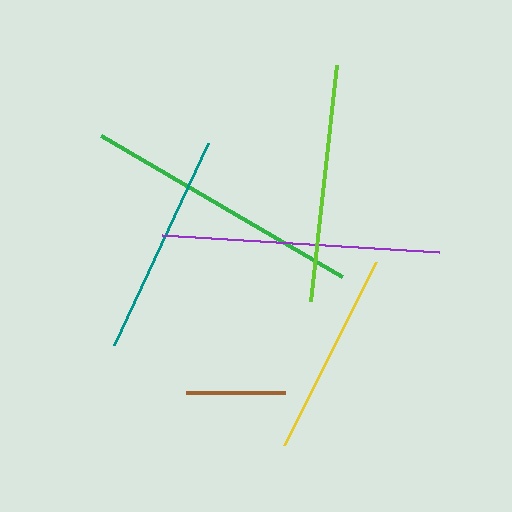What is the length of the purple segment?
The purple segment is approximately 277 pixels long.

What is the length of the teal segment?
The teal segment is approximately 223 pixels long.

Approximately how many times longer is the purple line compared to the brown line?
The purple line is approximately 2.8 times the length of the brown line.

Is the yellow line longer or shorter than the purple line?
The purple line is longer than the yellow line.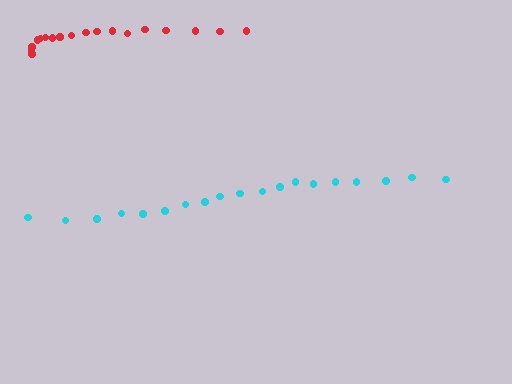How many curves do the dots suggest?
There are 2 distinct paths.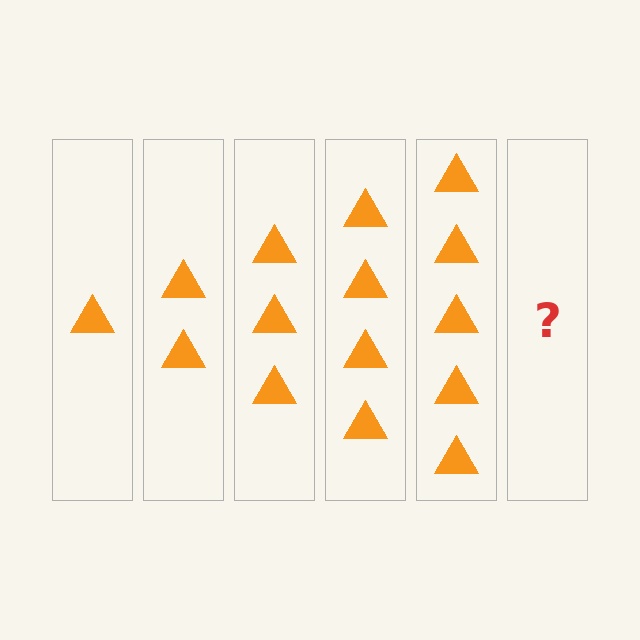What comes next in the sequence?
The next element should be 6 triangles.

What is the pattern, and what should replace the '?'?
The pattern is that each step adds one more triangle. The '?' should be 6 triangles.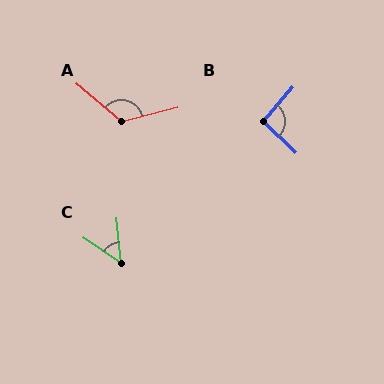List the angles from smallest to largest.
C (50°), B (94°), A (126°).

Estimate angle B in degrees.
Approximately 94 degrees.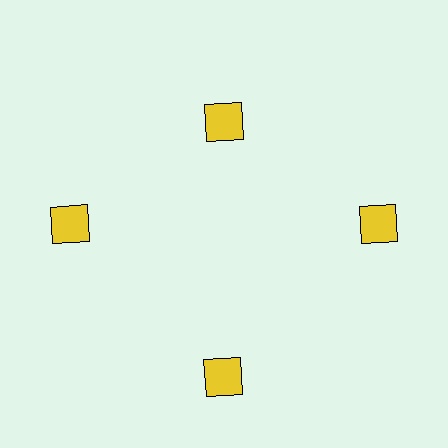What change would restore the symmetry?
The symmetry would be restored by moving it outward, back onto the ring so that all 4 squares sit at equal angles and equal distance from the center.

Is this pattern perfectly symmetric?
No. The 4 yellow squares are arranged in a ring, but one element near the 12 o'clock position is pulled inward toward the center, breaking the 4-fold rotational symmetry.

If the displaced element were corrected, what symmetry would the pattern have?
It would have 4-fold rotational symmetry — the pattern would map onto itself every 90 degrees.